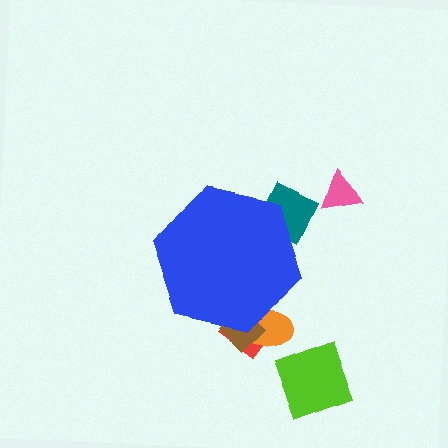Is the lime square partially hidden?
No, the lime square is fully visible.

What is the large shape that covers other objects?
A blue hexagon.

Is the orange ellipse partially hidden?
Yes, the orange ellipse is partially hidden behind the blue hexagon.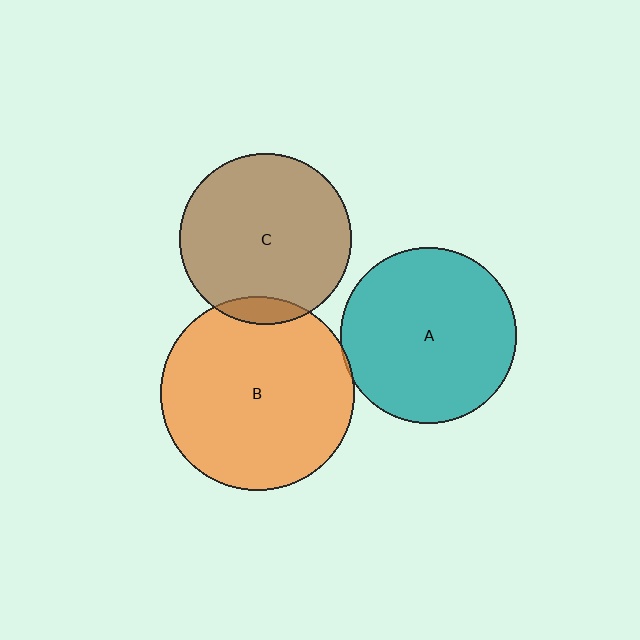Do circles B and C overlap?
Yes.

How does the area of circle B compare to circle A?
Approximately 1.2 times.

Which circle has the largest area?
Circle B (orange).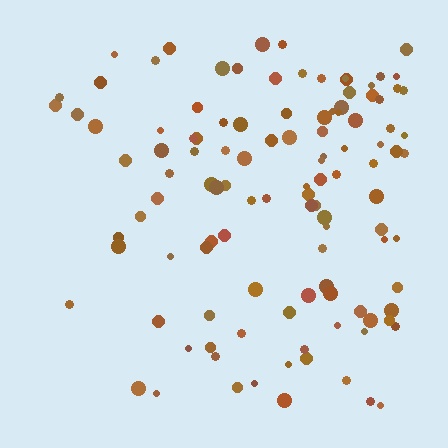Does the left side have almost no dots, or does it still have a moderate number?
Still a moderate number, just noticeably fewer than the right.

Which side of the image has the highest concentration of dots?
The right.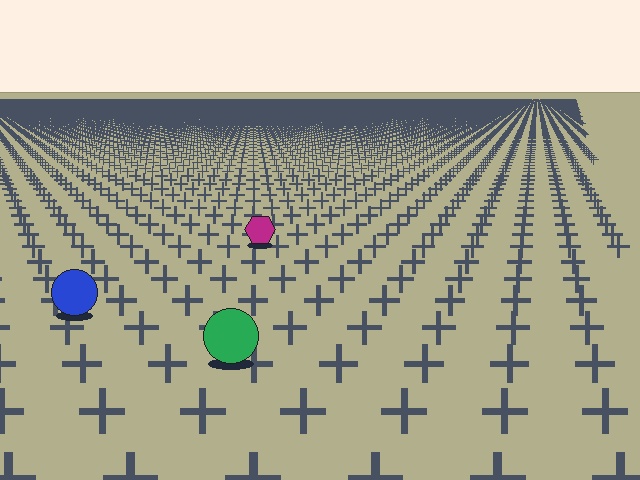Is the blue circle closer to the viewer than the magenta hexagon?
Yes. The blue circle is closer — you can tell from the texture gradient: the ground texture is coarser near it.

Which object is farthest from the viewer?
The magenta hexagon is farthest from the viewer. It appears smaller and the ground texture around it is denser.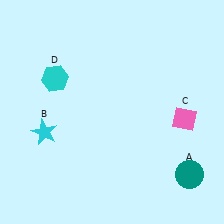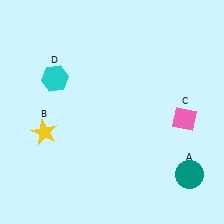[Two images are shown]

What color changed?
The star (B) changed from cyan in Image 1 to yellow in Image 2.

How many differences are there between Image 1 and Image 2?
There is 1 difference between the two images.